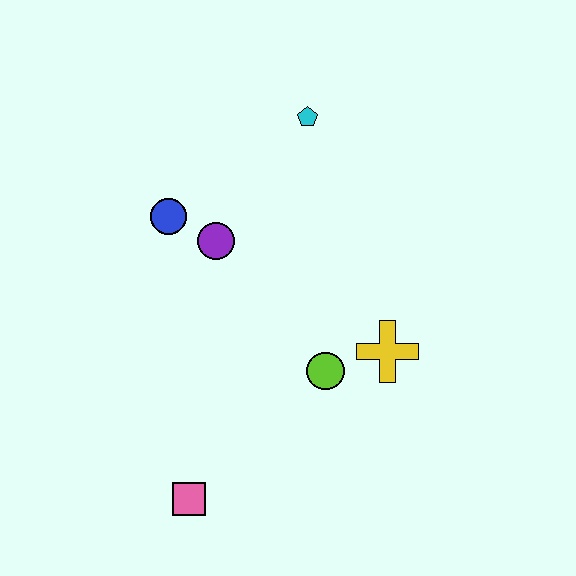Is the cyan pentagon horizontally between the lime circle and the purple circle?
Yes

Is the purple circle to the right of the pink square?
Yes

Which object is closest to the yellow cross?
The lime circle is closest to the yellow cross.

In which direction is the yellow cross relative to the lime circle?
The yellow cross is to the right of the lime circle.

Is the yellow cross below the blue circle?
Yes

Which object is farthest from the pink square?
The cyan pentagon is farthest from the pink square.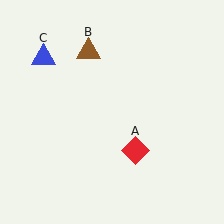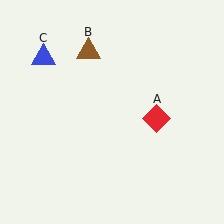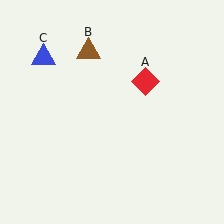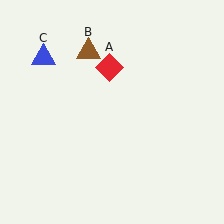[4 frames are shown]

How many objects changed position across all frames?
1 object changed position: red diamond (object A).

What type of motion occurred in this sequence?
The red diamond (object A) rotated counterclockwise around the center of the scene.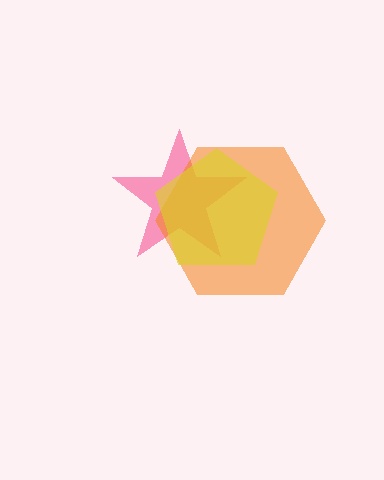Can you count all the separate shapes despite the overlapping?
Yes, there are 3 separate shapes.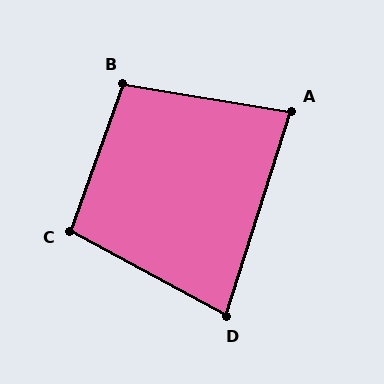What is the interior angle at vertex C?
Approximately 99 degrees (obtuse).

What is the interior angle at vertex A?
Approximately 81 degrees (acute).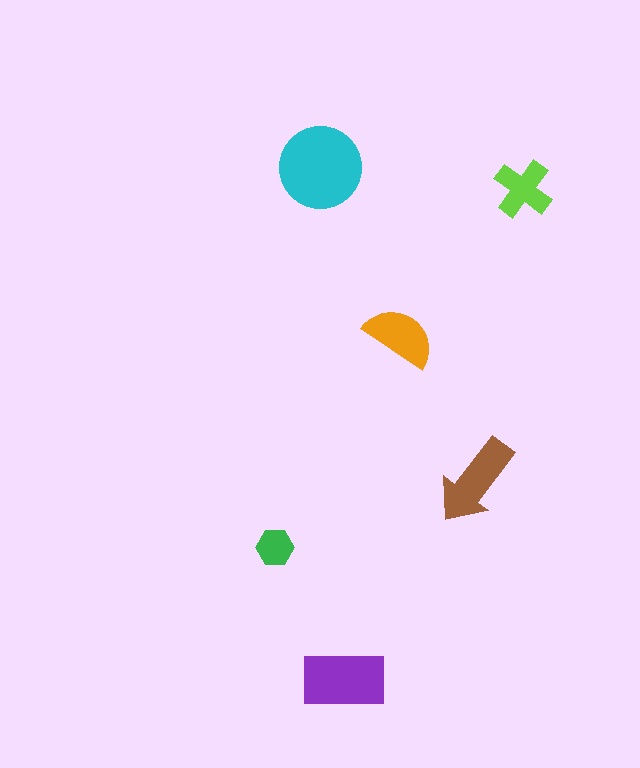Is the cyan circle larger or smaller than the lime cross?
Larger.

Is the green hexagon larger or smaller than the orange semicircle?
Smaller.